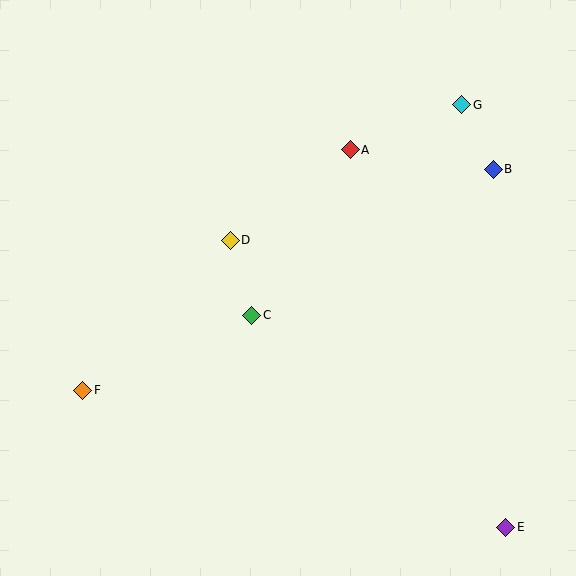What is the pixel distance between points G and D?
The distance between G and D is 268 pixels.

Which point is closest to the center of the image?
Point C at (252, 315) is closest to the center.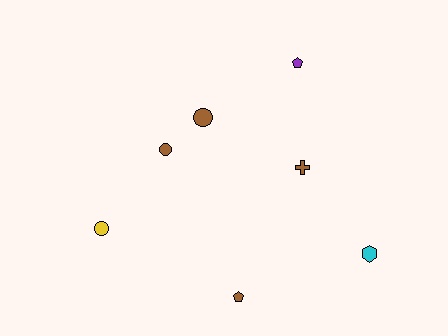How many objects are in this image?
There are 7 objects.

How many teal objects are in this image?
There are no teal objects.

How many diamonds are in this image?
There are no diamonds.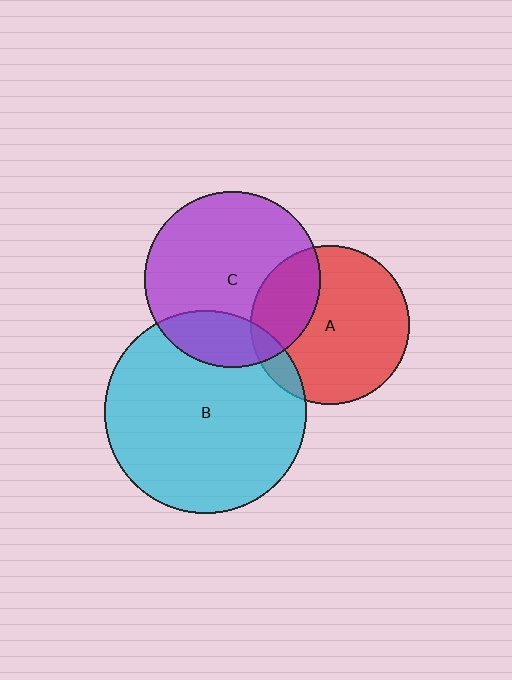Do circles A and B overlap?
Yes.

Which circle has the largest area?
Circle B (cyan).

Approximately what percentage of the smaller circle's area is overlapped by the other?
Approximately 10%.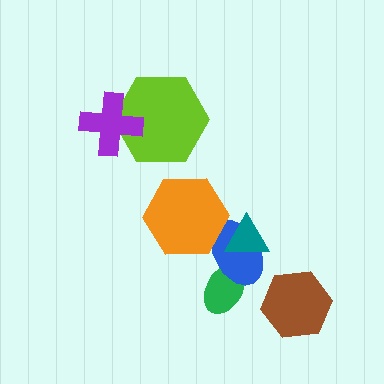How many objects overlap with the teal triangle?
1 object overlaps with the teal triangle.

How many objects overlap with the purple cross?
1 object overlaps with the purple cross.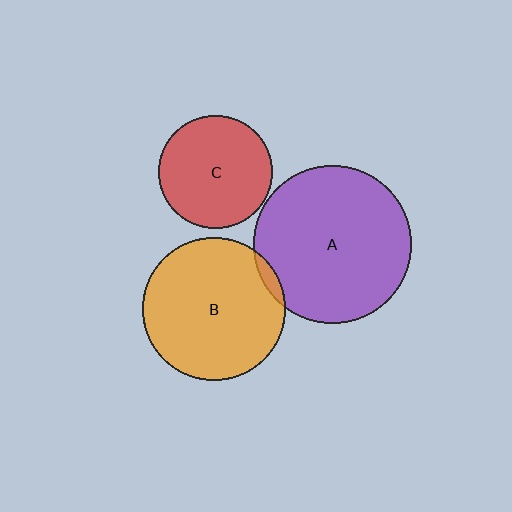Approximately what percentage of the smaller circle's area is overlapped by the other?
Approximately 5%.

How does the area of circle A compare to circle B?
Approximately 1.2 times.